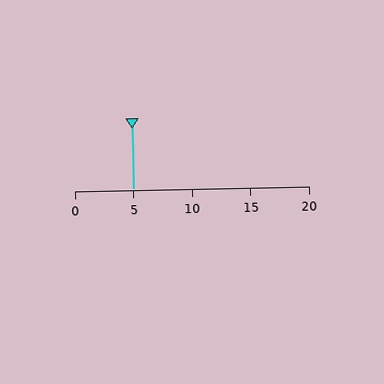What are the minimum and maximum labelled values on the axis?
The axis runs from 0 to 20.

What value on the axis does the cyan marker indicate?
The marker indicates approximately 5.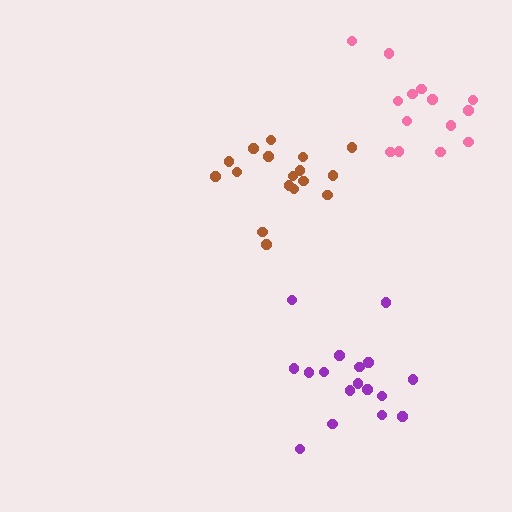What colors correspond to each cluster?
The clusters are colored: brown, purple, pink.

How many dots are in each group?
Group 1: 17 dots, Group 2: 17 dots, Group 3: 14 dots (48 total).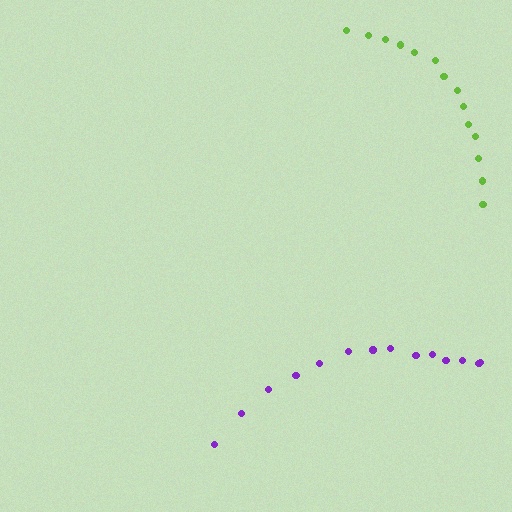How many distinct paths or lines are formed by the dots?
There are 2 distinct paths.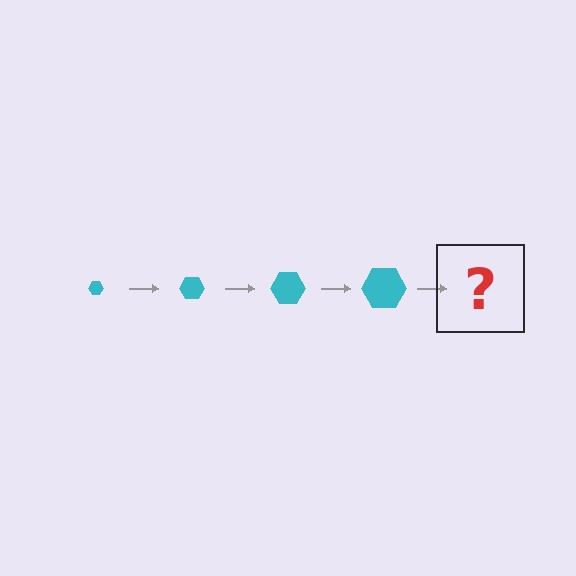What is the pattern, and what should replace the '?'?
The pattern is that the hexagon gets progressively larger each step. The '?' should be a cyan hexagon, larger than the previous one.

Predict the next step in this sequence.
The next step is a cyan hexagon, larger than the previous one.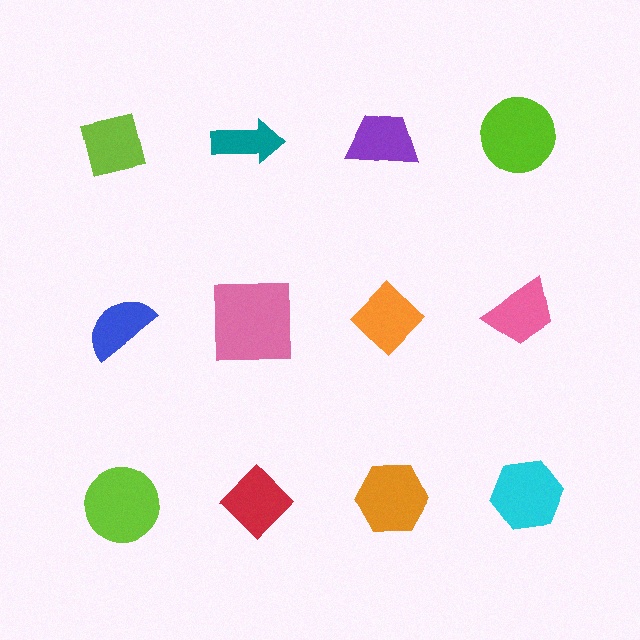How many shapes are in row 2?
4 shapes.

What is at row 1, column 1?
A lime square.